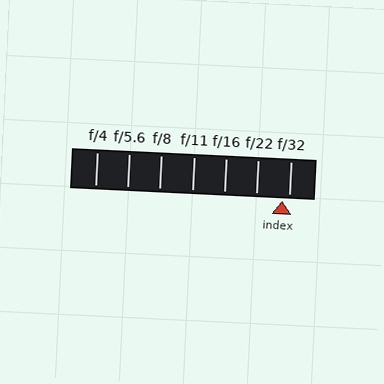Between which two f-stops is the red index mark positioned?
The index mark is between f/22 and f/32.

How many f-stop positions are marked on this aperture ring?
There are 7 f-stop positions marked.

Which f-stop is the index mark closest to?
The index mark is closest to f/32.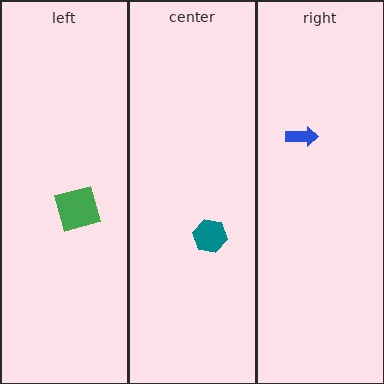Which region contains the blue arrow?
The right region.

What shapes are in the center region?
The teal hexagon.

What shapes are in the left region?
The green square.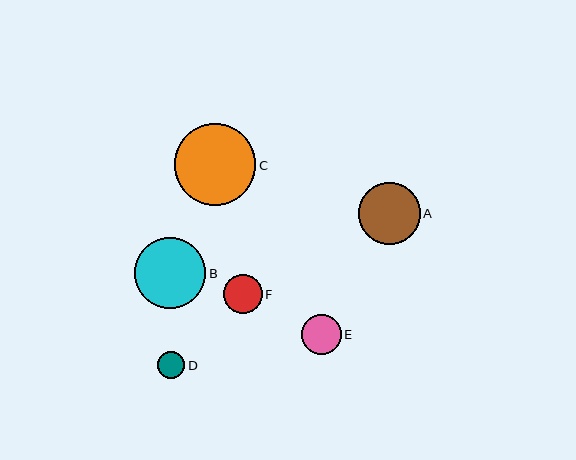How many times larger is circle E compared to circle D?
Circle E is approximately 1.4 times the size of circle D.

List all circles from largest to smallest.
From largest to smallest: C, B, A, E, F, D.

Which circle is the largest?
Circle C is the largest with a size of approximately 82 pixels.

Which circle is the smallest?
Circle D is the smallest with a size of approximately 28 pixels.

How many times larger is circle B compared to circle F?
Circle B is approximately 1.8 times the size of circle F.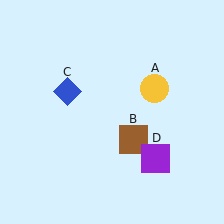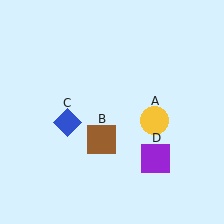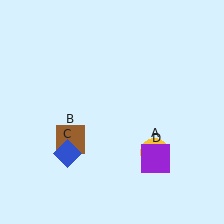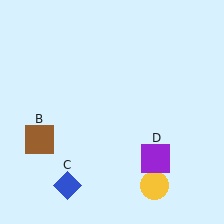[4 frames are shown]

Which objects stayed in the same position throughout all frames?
Purple square (object D) remained stationary.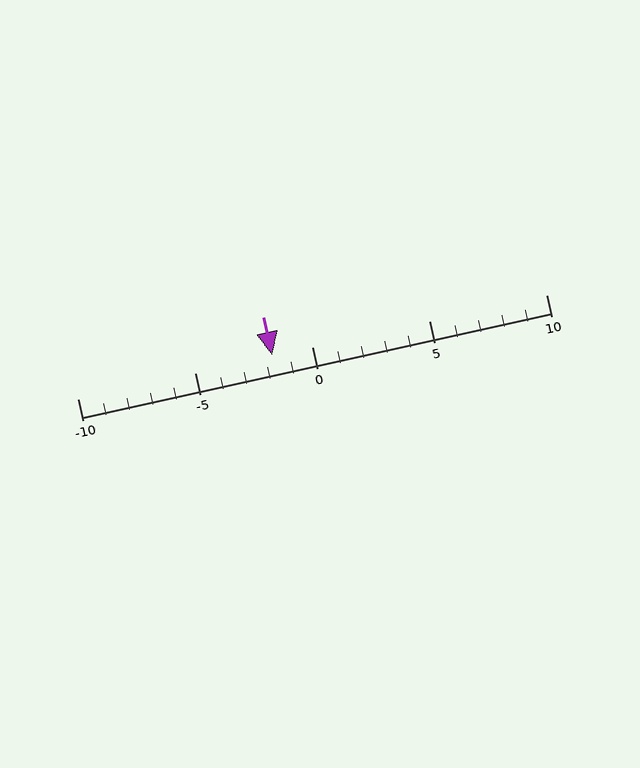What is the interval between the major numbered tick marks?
The major tick marks are spaced 5 units apart.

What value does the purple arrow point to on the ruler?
The purple arrow points to approximately -2.